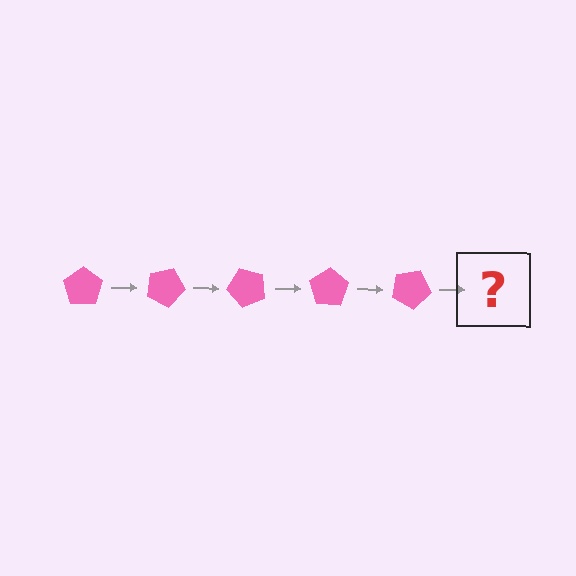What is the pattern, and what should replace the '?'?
The pattern is that the pentagon rotates 25 degrees each step. The '?' should be a pink pentagon rotated 125 degrees.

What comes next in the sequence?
The next element should be a pink pentagon rotated 125 degrees.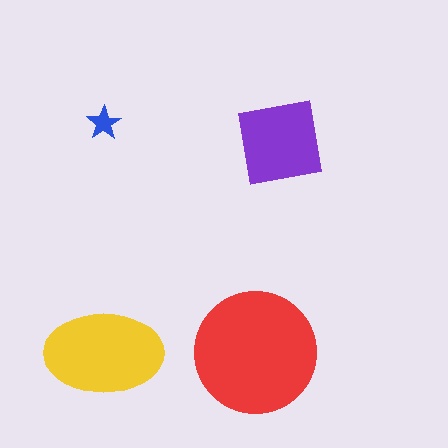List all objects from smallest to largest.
The blue star, the purple square, the yellow ellipse, the red circle.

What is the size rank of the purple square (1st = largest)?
3rd.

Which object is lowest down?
The yellow ellipse is bottommost.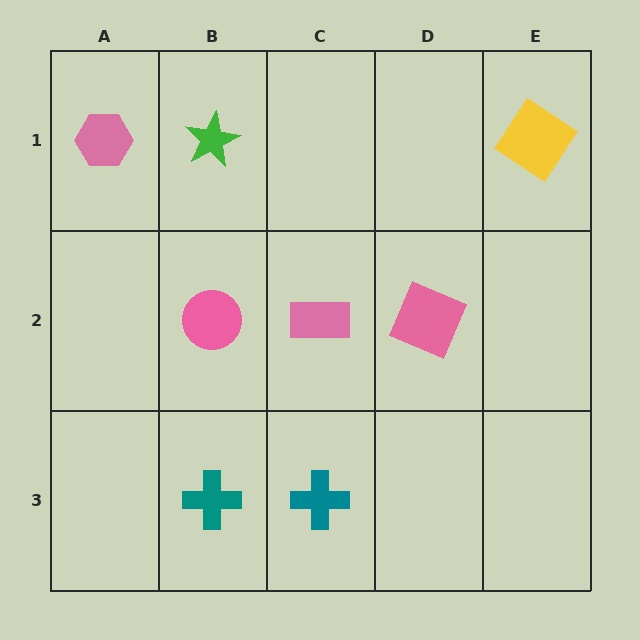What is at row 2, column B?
A pink circle.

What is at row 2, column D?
A pink square.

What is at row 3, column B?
A teal cross.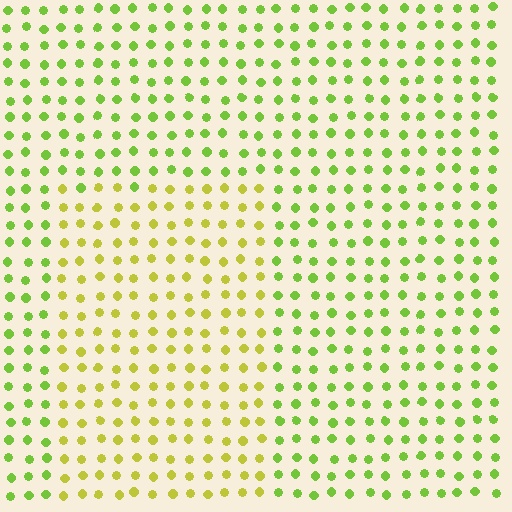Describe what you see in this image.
The image is filled with small lime elements in a uniform arrangement. A rectangle-shaped region is visible where the elements are tinted to a slightly different hue, forming a subtle color boundary.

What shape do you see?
I see a rectangle.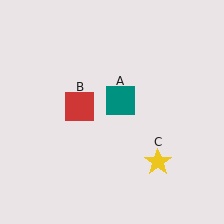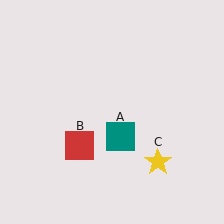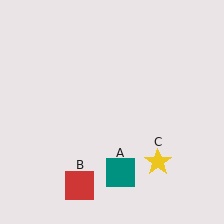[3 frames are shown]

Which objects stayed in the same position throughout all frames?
Yellow star (object C) remained stationary.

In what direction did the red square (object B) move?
The red square (object B) moved down.